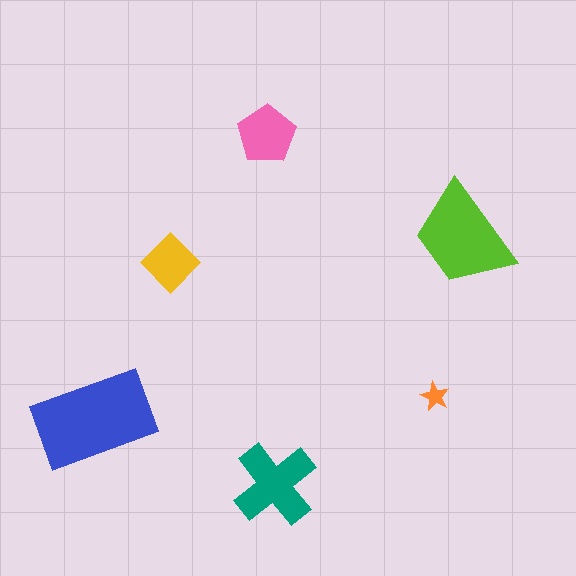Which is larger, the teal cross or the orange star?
The teal cross.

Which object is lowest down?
The teal cross is bottommost.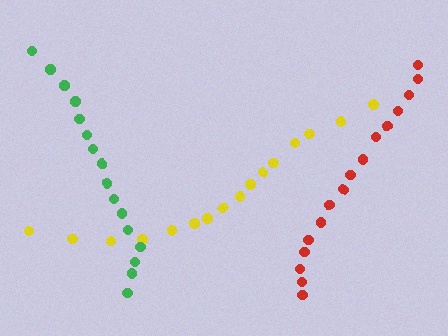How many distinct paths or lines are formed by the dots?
There are 3 distinct paths.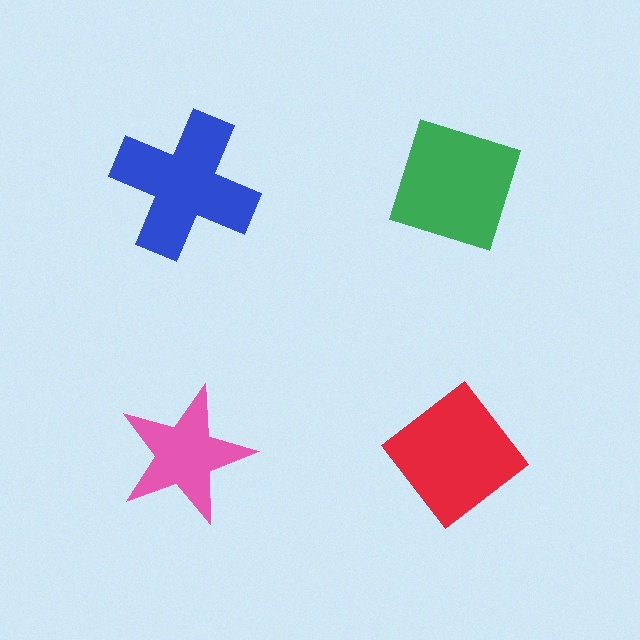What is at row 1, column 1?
A blue cross.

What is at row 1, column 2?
A green diamond.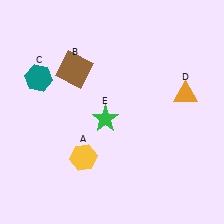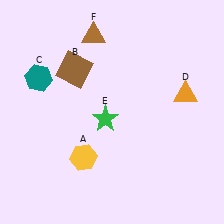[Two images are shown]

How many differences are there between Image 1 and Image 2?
There is 1 difference between the two images.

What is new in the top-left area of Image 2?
A brown triangle (F) was added in the top-left area of Image 2.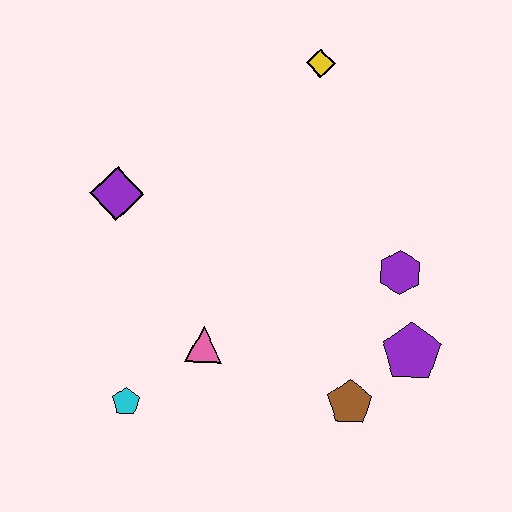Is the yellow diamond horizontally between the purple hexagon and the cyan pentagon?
Yes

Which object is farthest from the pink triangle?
The yellow diamond is farthest from the pink triangle.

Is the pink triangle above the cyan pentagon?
Yes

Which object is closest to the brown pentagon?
The purple pentagon is closest to the brown pentagon.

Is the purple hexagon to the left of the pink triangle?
No